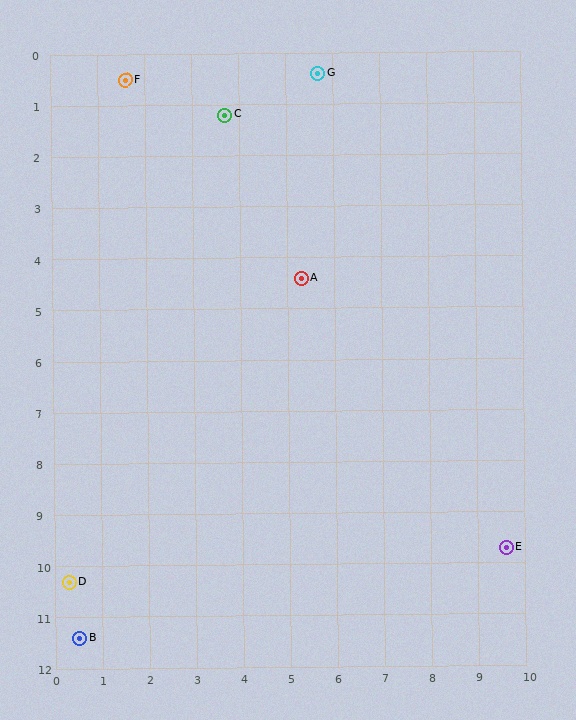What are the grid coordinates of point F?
Point F is at approximately (1.6, 0.5).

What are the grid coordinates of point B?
Point B is at approximately (0.5, 11.4).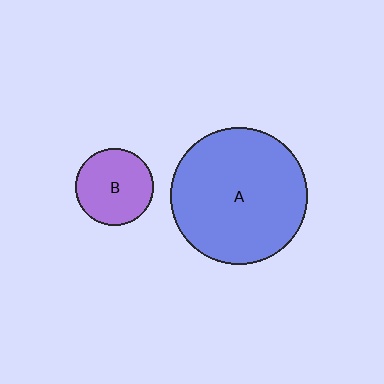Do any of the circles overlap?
No, none of the circles overlap.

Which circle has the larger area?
Circle A (blue).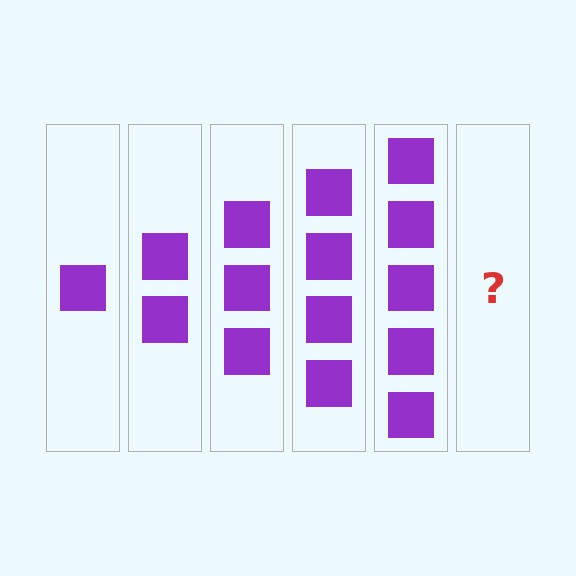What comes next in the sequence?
The next element should be 6 squares.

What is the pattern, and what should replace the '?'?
The pattern is that each step adds one more square. The '?' should be 6 squares.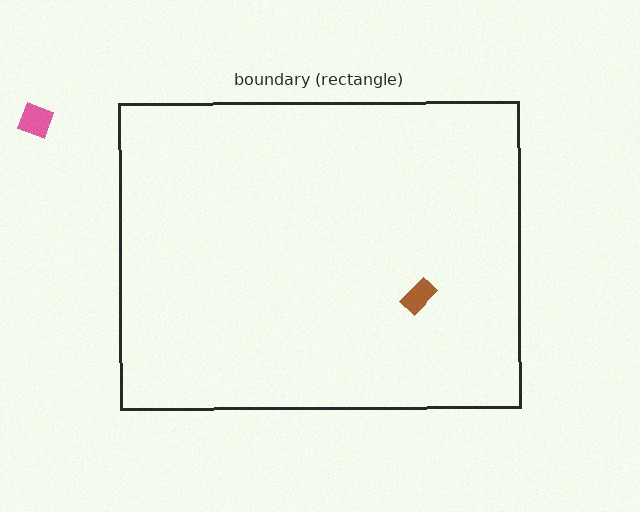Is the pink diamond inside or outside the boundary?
Outside.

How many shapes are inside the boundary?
1 inside, 1 outside.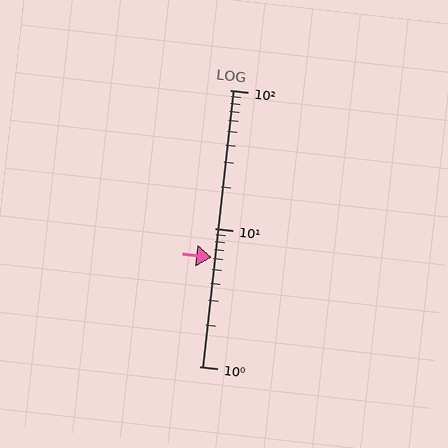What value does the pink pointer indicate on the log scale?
The pointer indicates approximately 6.1.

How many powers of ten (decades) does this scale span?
The scale spans 2 decades, from 1 to 100.